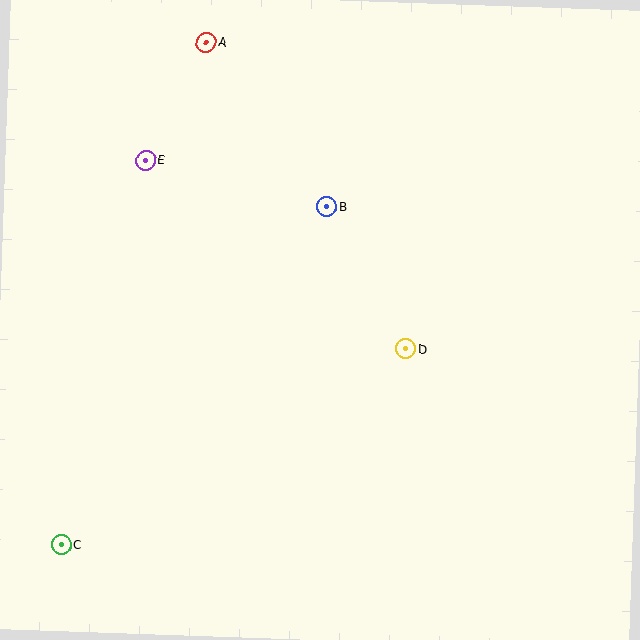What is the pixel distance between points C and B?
The distance between C and B is 430 pixels.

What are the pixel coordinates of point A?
Point A is at (206, 42).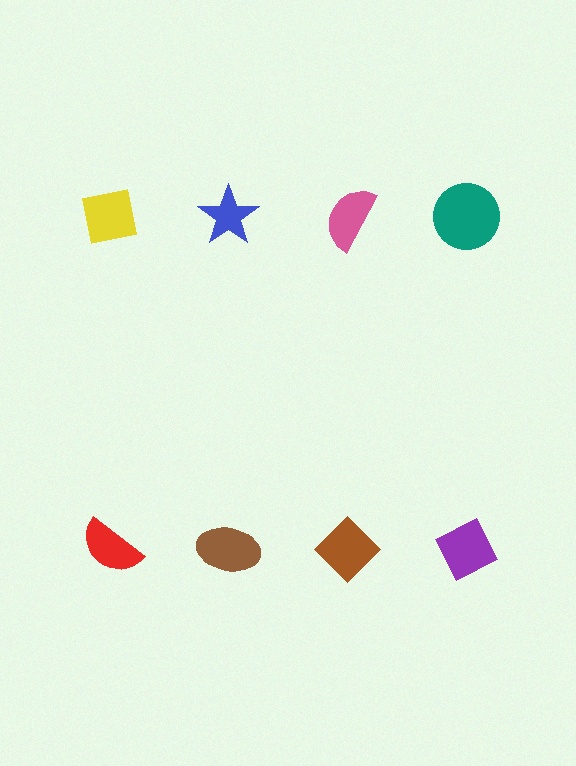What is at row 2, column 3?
A brown diamond.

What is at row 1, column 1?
A yellow square.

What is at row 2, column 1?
A red semicircle.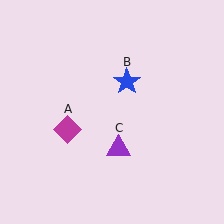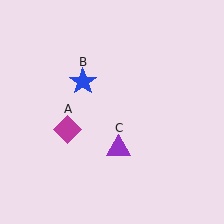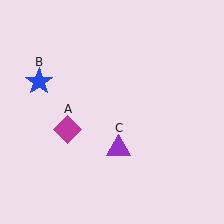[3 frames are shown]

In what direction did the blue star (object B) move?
The blue star (object B) moved left.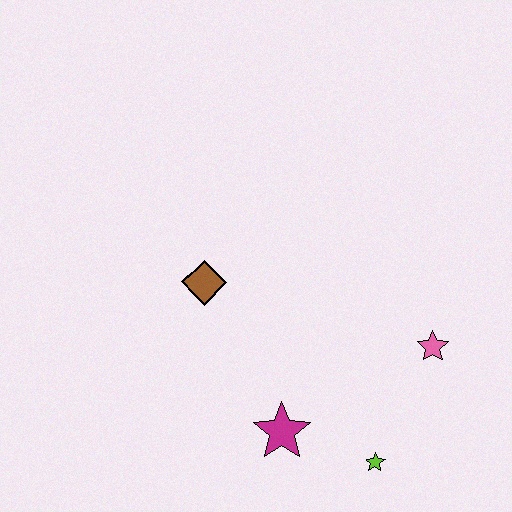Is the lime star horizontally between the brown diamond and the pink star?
Yes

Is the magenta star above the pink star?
No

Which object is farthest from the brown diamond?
The lime star is farthest from the brown diamond.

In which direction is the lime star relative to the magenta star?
The lime star is to the right of the magenta star.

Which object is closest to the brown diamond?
The magenta star is closest to the brown diamond.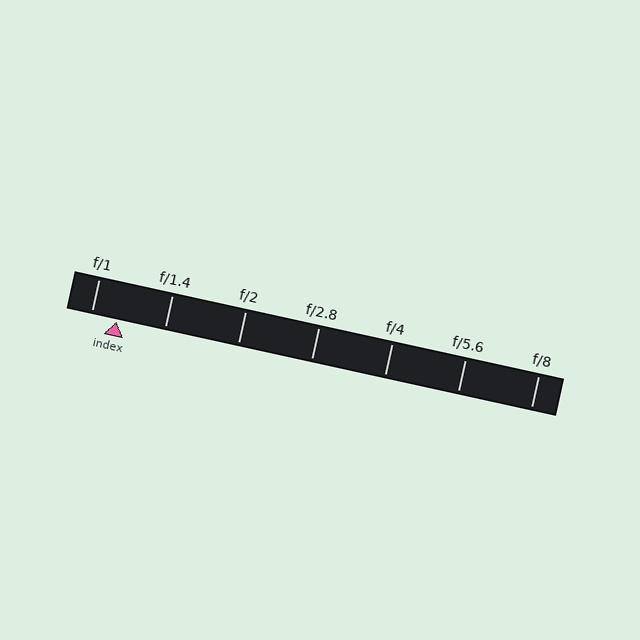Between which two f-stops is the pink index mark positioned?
The index mark is between f/1 and f/1.4.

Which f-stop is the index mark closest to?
The index mark is closest to f/1.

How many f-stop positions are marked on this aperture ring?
There are 7 f-stop positions marked.